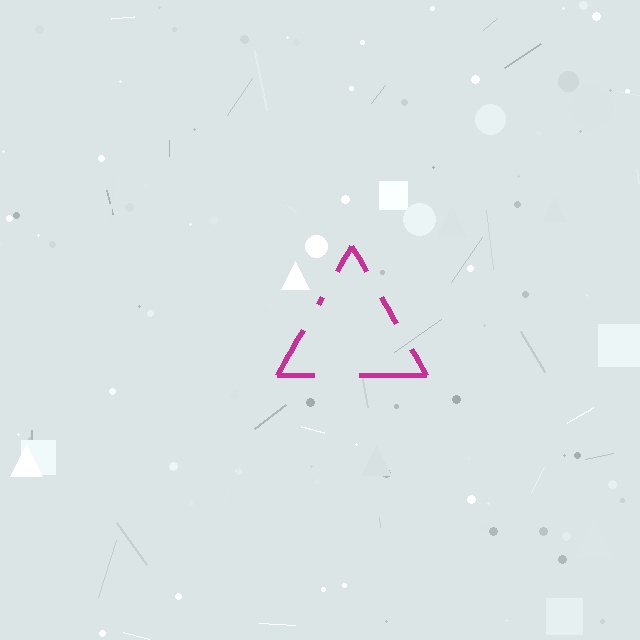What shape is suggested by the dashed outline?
The dashed outline suggests a triangle.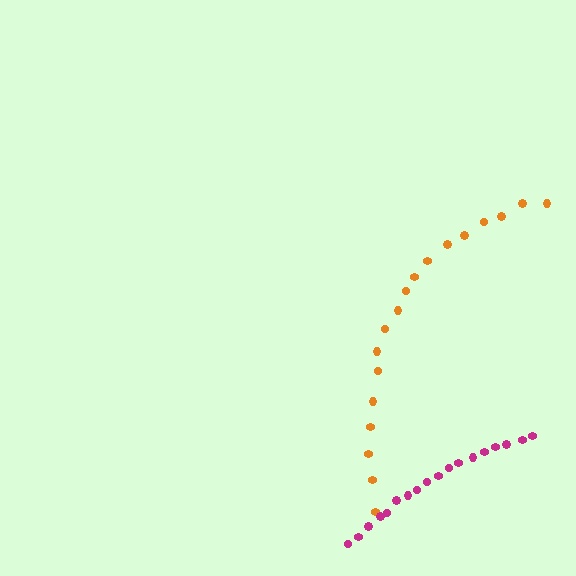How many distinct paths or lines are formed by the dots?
There are 2 distinct paths.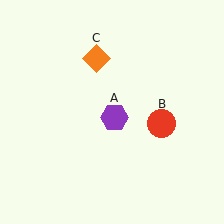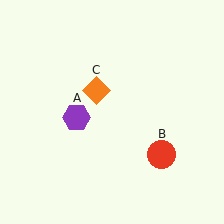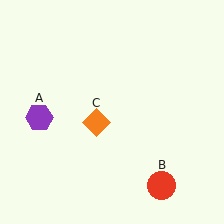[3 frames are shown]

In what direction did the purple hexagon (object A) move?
The purple hexagon (object A) moved left.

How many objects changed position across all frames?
3 objects changed position: purple hexagon (object A), red circle (object B), orange diamond (object C).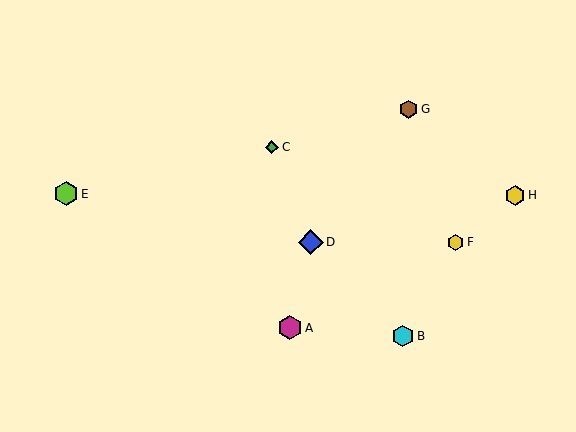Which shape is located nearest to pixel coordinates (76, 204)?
The lime hexagon (labeled E) at (66, 194) is nearest to that location.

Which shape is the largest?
The blue diamond (labeled D) is the largest.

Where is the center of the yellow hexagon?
The center of the yellow hexagon is at (515, 195).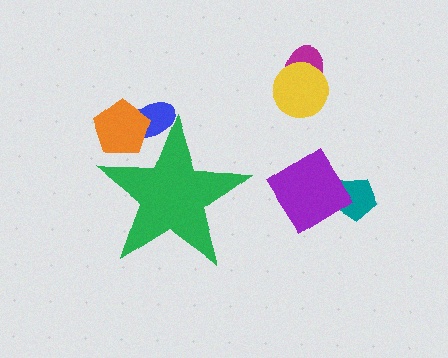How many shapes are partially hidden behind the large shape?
2 shapes are partially hidden.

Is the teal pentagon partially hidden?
No, the teal pentagon is fully visible.